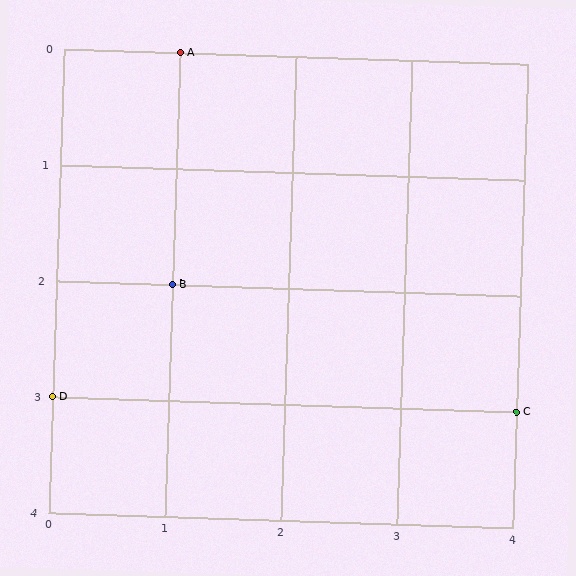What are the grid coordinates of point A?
Point A is at grid coordinates (1, 0).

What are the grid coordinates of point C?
Point C is at grid coordinates (4, 3).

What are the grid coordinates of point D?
Point D is at grid coordinates (0, 3).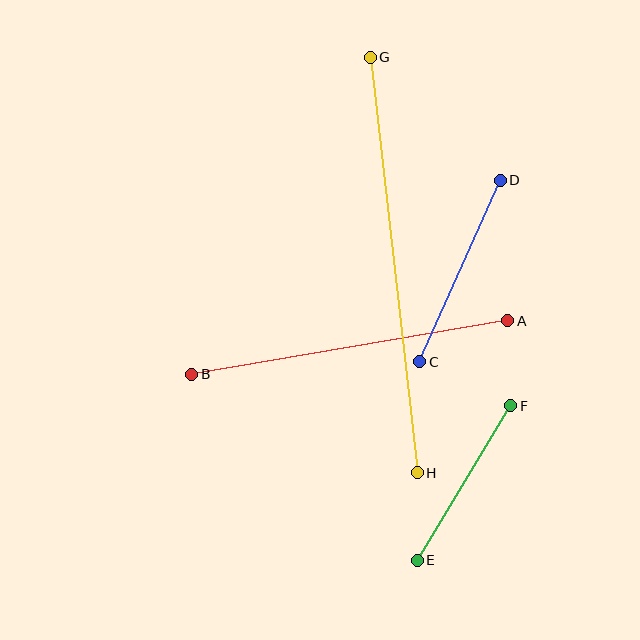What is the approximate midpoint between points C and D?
The midpoint is at approximately (460, 271) pixels.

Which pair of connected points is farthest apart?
Points G and H are farthest apart.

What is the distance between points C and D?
The distance is approximately 199 pixels.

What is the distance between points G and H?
The distance is approximately 418 pixels.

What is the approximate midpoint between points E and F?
The midpoint is at approximately (464, 483) pixels.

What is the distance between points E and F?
The distance is approximately 180 pixels.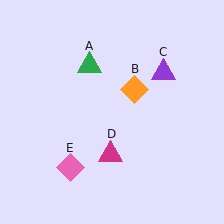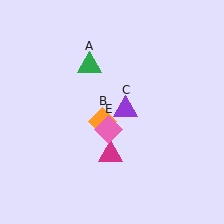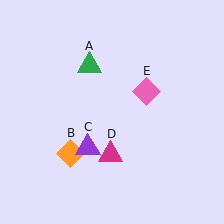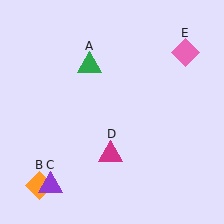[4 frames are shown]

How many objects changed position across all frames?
3 objects changed position: orange diamond (object B), purple triangle (object C), pink diamond (object E).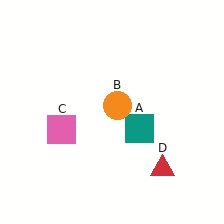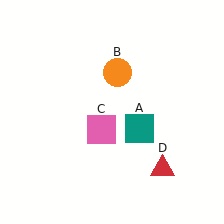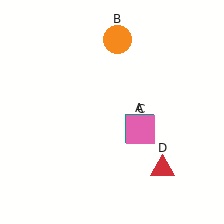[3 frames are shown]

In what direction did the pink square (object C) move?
The pink square (object C) moved right.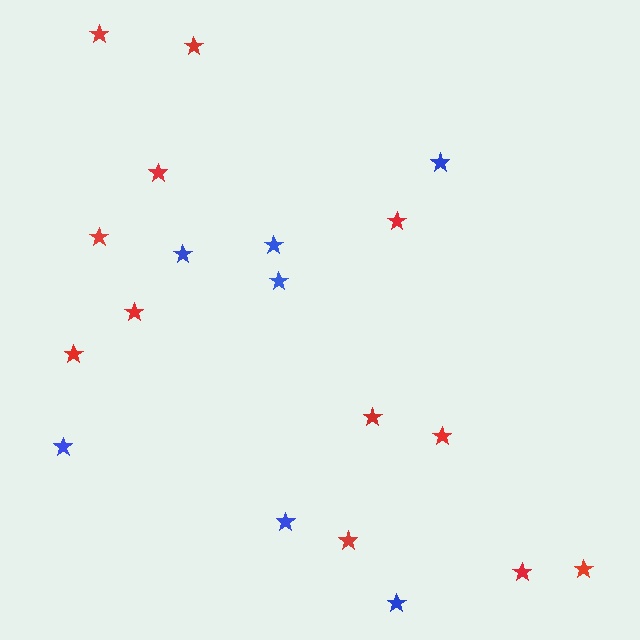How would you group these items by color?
There are 2 groups: one group of blue stars (7) and one group of red stars (12).